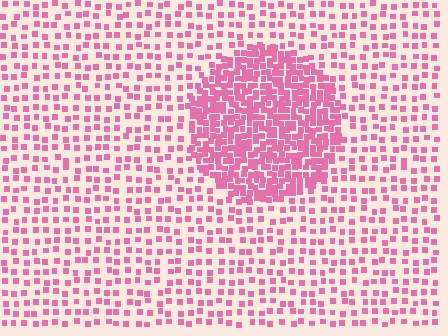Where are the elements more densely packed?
The elements are more densely packed inside the circle boundary.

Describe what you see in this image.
The image contains small pink elements arranged at two different densities. A circle-shaped region is visible where the elements are more densely packed than the surrounding area.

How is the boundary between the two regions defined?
The boundary is defined by a change in element density (approximately 2.6x ratio). All elements are the same color, size, and shape.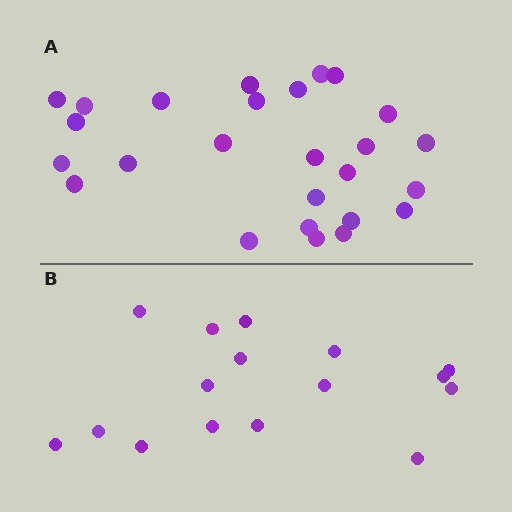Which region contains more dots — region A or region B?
Region A (the top region) has more dots.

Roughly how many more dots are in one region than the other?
Region A has roughly 10 or so more dots than region B.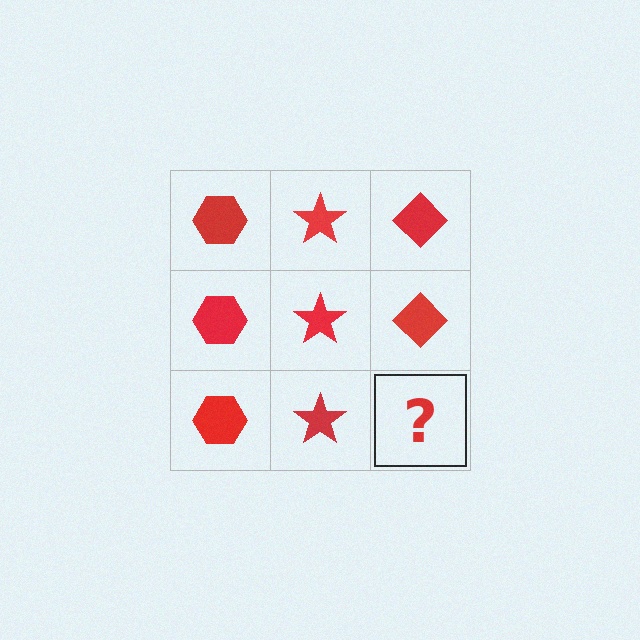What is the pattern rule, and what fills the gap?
The rule is that each column has a consistent shape. The gap should be filled with a red diamond.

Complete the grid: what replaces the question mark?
The question mark should be replaced with a red diamond.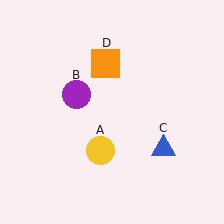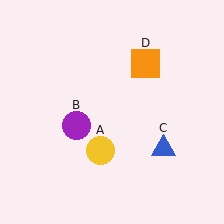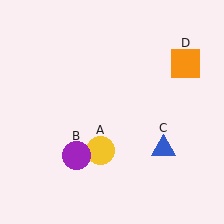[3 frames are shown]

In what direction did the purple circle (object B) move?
The purple circle (object B) moved down.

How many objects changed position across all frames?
2 objects changed position: purple circle (object B), orange square (object D).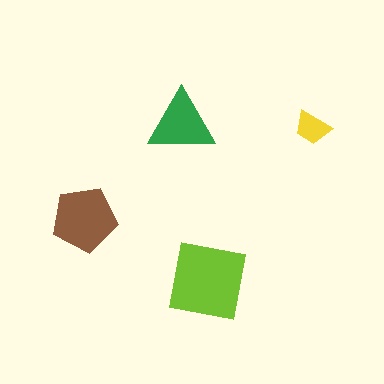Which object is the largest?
The lime square.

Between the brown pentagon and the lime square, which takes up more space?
The lime square.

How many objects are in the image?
There are 4 objects in the image.